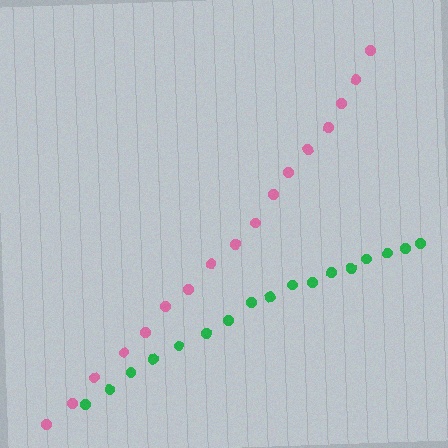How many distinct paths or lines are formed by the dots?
There are 2 distinct paths.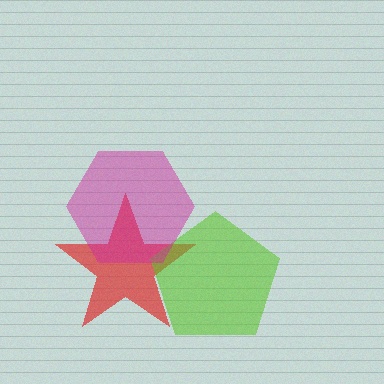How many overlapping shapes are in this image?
There are 3 overlapping shapes in the image.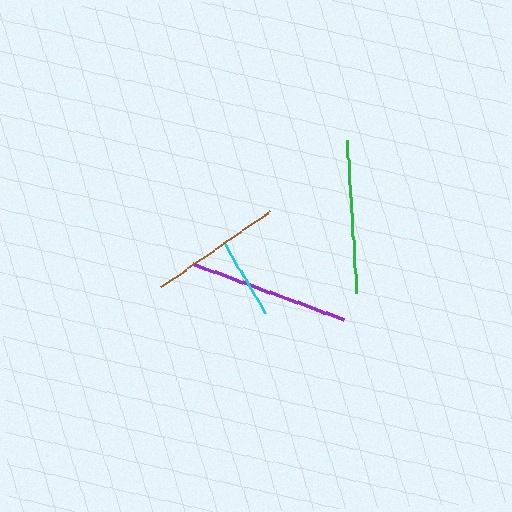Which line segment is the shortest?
The cyan line is the shortest at approximately 80 pixels.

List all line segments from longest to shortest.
From longest to shortest: purple, green, brown, cyan.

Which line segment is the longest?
The purple line is the longest at approximately 161 pixels.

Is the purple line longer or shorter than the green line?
The purple line is longer than the green line.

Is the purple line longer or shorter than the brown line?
The purple line is longer than the brown line.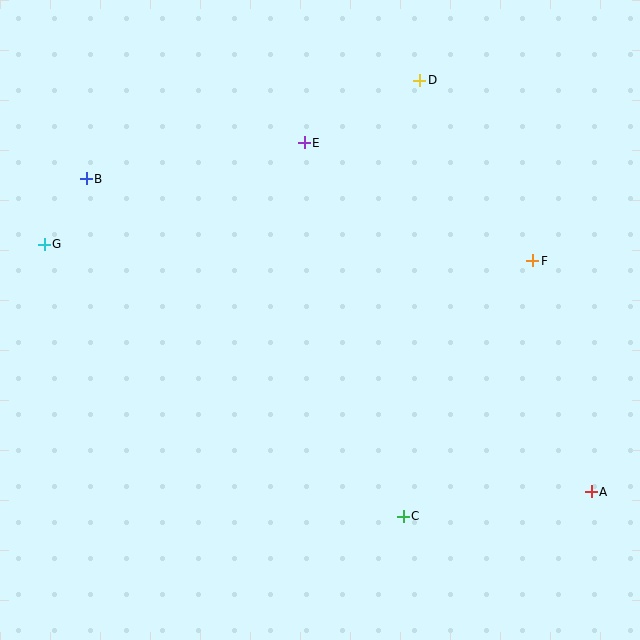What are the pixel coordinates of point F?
Point F is at (533, 261).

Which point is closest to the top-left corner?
Point B is closest to the top-left corner.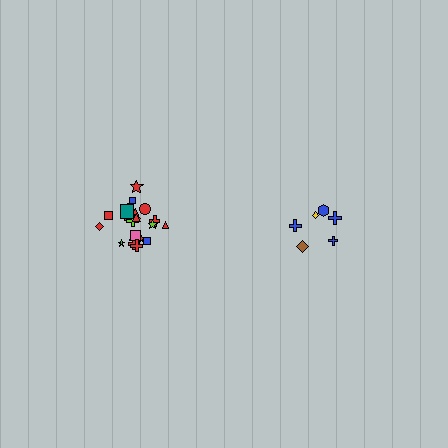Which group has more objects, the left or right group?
The left group.